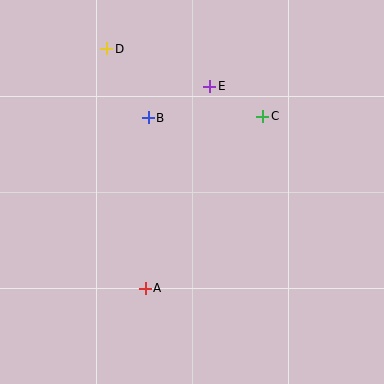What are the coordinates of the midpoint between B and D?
The midpoint between B and D is at (128, 83).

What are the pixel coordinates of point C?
Point C is at (263, 116).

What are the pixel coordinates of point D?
Point D is at (107, 49).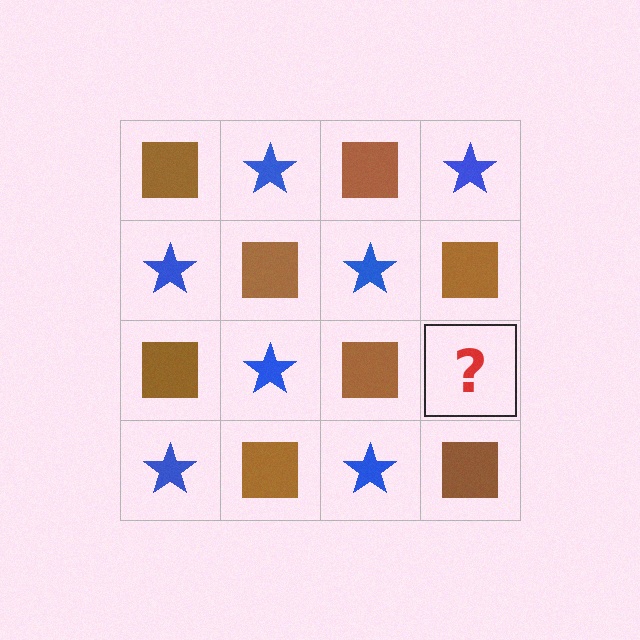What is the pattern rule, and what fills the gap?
The rule is that it alternates brown square and blue star in a checkerboard pattern. The gap should be filled with a blue star.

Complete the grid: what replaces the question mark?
The question mark should be replaced with a blue star.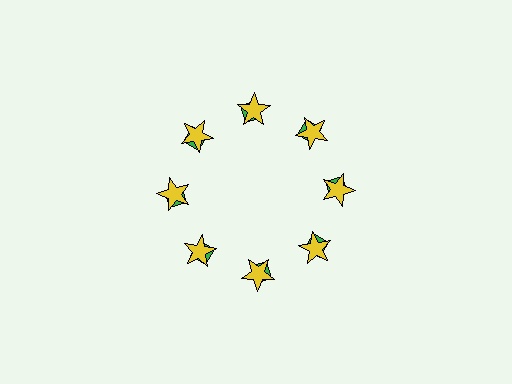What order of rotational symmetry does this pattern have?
This pattern has 8-fold rotational symmetry.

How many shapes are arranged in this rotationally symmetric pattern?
There are 16 shapes, arranged in 8 groups of 2.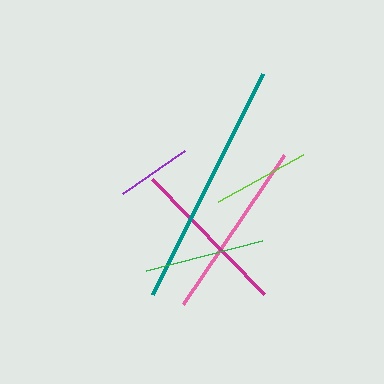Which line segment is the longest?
The teal line is the longest at approximately 248 pixels.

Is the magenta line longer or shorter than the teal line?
The teal line is longer than the magenta line.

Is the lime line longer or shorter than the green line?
The green line is longer than the lime line.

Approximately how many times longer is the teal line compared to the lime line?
The teal line is approximately 2.5 times the length of the lime line.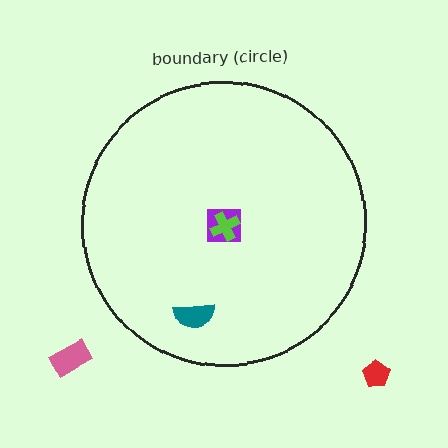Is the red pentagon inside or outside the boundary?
Outside.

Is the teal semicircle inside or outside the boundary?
Inside.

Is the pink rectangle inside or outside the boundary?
Outside.